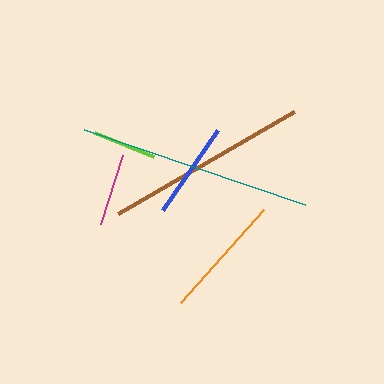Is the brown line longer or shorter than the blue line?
The brown line is longer than the blue line.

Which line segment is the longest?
The teal line is the longest at approximately 233 pixels.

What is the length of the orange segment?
The orange segment is approximately 125 pixels long.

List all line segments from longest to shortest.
From longest to shortest: teal, brown, orange, blue, magenta, lime.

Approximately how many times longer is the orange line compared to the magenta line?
The orange line is approximately 1.7 times the length of the magenta line.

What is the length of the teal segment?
The teal segment is approximately 233 pixels long.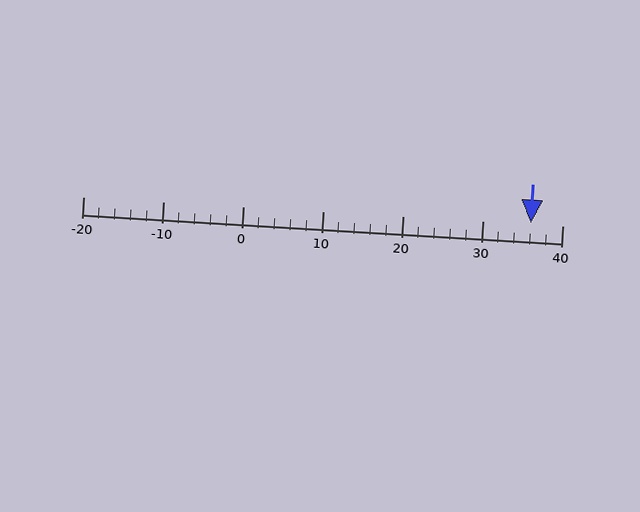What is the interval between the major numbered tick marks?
The major tick marks are spaced 10 units apart.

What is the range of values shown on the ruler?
The ruler shows values from -20 to 40.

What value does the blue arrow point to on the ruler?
The blue arrow points to approximately 36.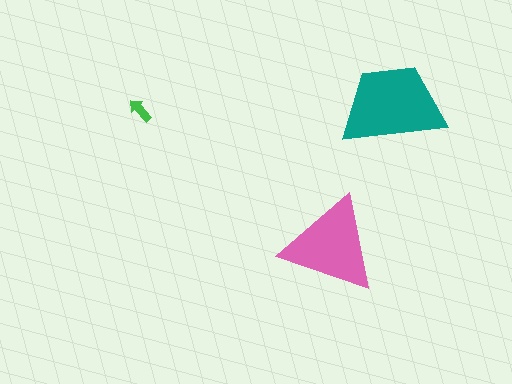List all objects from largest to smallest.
The teal trapezoid, the pink triangle, the green arrow.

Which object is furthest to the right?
The teal trapezoid is rightmost.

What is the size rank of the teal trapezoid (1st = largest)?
1st.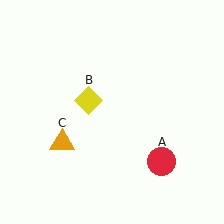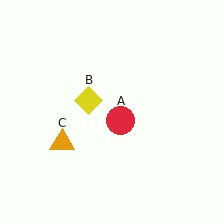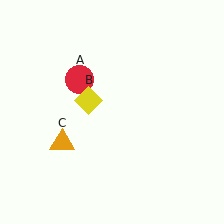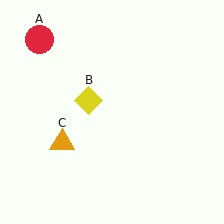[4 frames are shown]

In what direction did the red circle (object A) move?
The red circle (object A) moved up and to the left.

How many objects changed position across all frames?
1 object changed position: red circle (object A).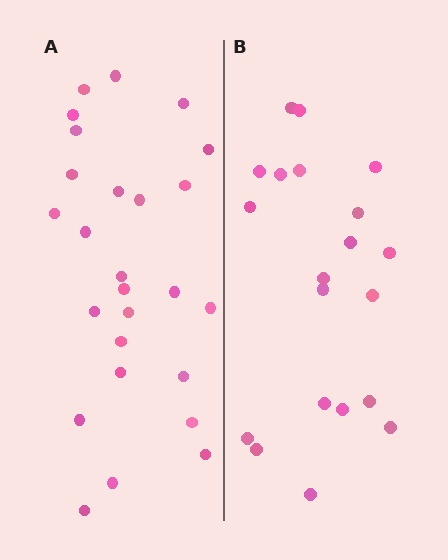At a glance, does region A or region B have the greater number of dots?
Region A (the left region) has more dots.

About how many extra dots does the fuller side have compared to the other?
Region A has about 6 more dots than region B.